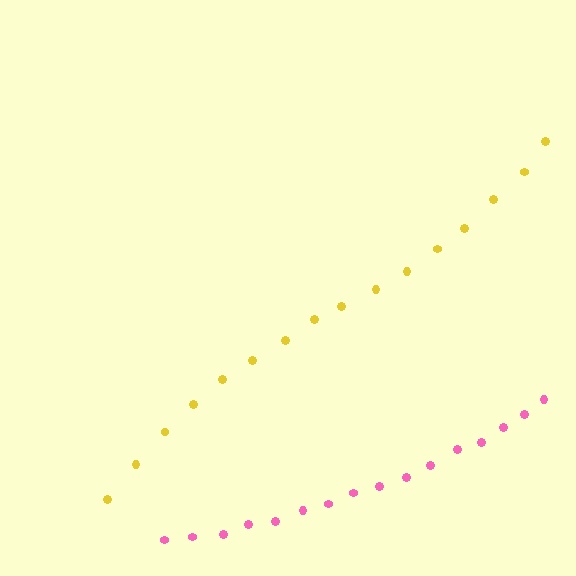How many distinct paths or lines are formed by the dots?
There are 2 distinct paths.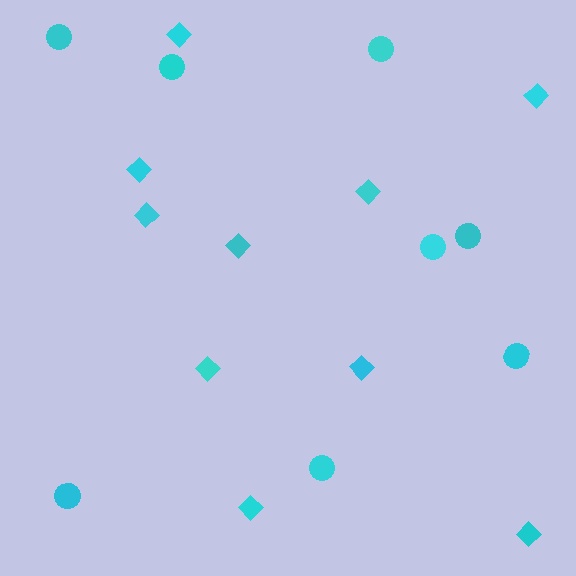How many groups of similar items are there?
There are 2 groups: one group of diamonds (10) and one group of circles (8).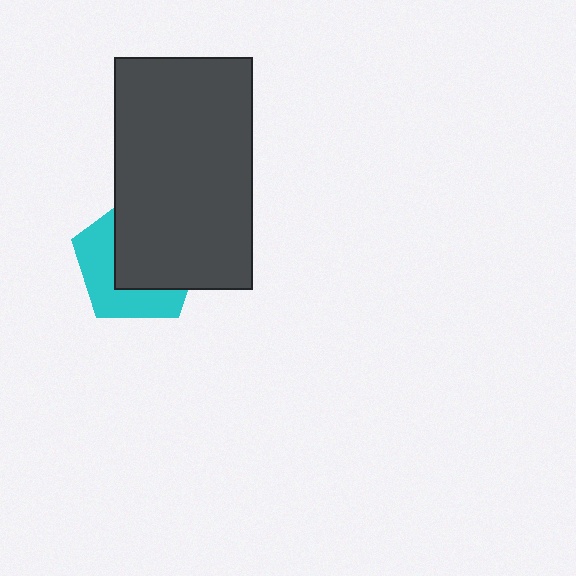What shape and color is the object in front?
The object in front is a dark gray rectangle.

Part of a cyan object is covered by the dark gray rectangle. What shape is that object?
It is a pentagon.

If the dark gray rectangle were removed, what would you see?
You would see the complete cyan pentagon.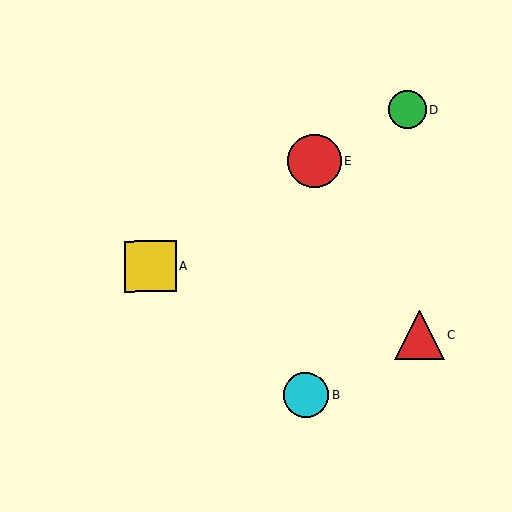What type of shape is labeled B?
Shape B is a cyan circle.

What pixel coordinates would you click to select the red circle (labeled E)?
Click at (314, 161) to select the red circle E.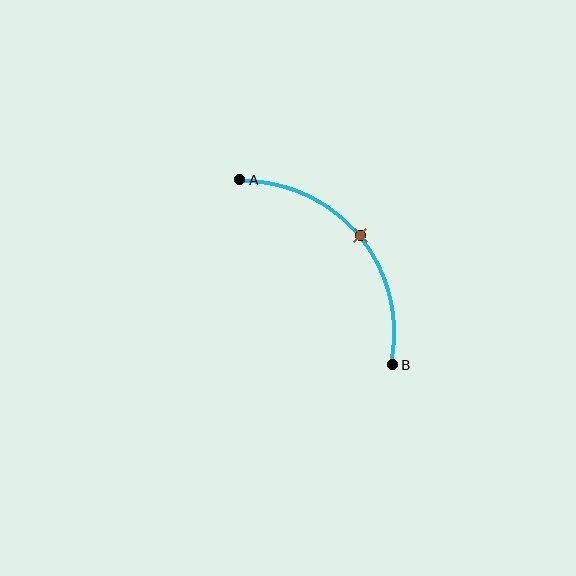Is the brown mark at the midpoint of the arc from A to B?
Yes. The brown mark lies on the arc at equal arc-length from both A and B — it is the arc midpoint.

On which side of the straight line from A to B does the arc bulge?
The arc bulges above and to the right of the straight line connecting A and B.